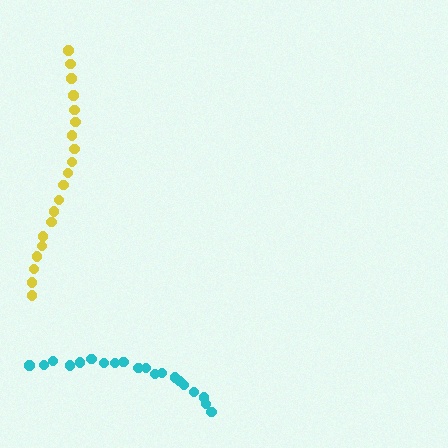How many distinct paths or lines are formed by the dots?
There are 2 distinct paths.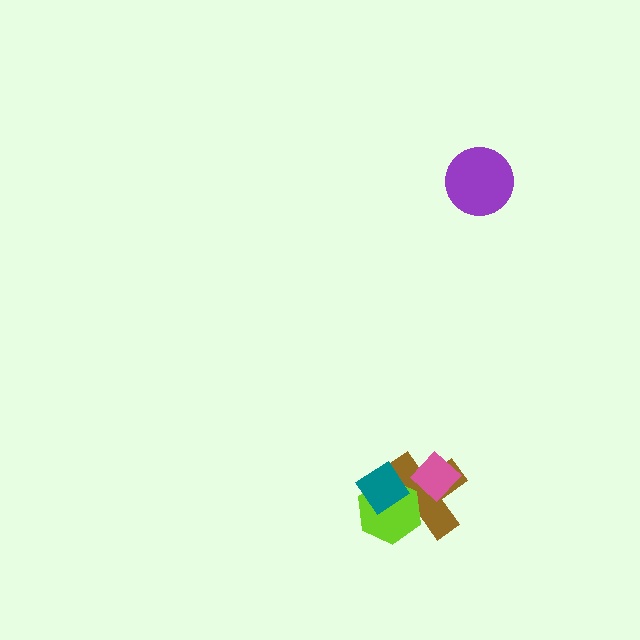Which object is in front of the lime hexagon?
The teal diamond is in front of the lime hexagon.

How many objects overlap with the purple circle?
0 objects overlap with the purple circle.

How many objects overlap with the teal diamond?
2 objects overlap with the teal diamond.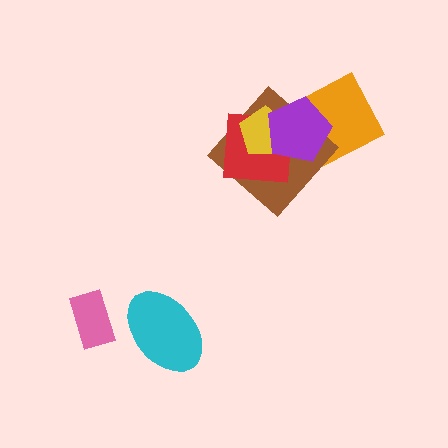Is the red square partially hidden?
Yes, it is partially covered by another shape.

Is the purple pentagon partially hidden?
No, no other shape covers it.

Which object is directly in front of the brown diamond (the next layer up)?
The red square is directly in front of the brown diamond.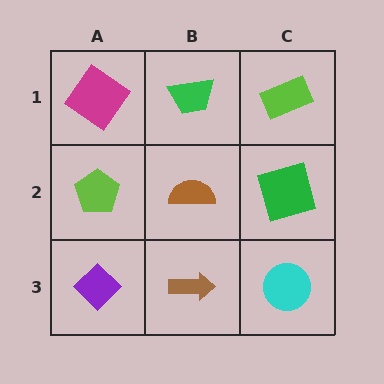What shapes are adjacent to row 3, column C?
A green square (row 2, column C), a brown arrow (row 3, column B).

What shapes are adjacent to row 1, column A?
A lime pentagon (row 2, column A), a green trapezoid (row 1, column B).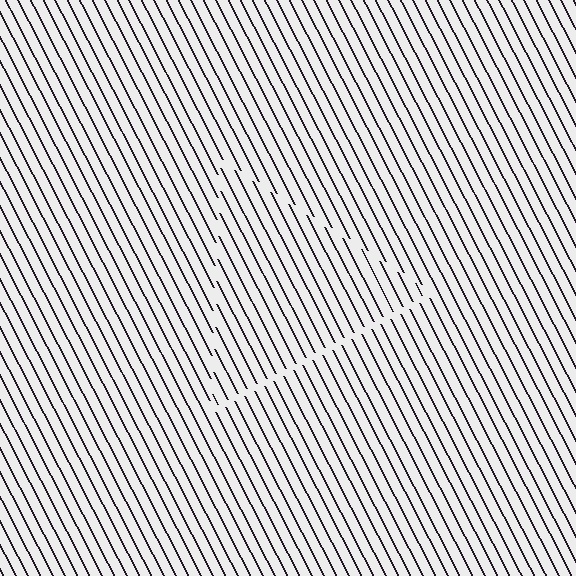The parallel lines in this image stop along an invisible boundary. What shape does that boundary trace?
An illusory triangle. The interior of the shape contains the same grating, shifted by half a period — the contour is defined by the phase discontinuity where line-ends from the inner and outer gratings abut.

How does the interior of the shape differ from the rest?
The interior of the shape contains the same grating, shifted by half a period — the contour is defined by the phase discontinuity where line-ends from the inner and outer gratings abut.